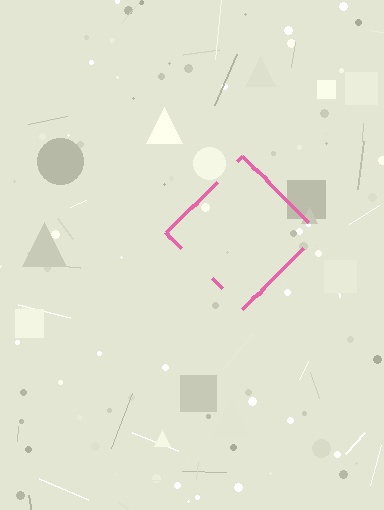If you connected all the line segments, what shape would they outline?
They would outline a diamond.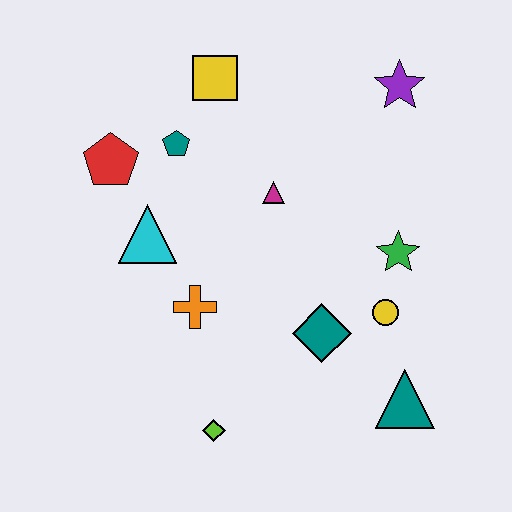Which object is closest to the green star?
The yellow circle is closest to the green star.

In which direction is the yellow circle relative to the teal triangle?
The yellow circle is above the teal triangle.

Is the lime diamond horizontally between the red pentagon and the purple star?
Yes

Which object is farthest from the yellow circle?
The red pentagon is farthest from the yellow circle.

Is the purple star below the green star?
No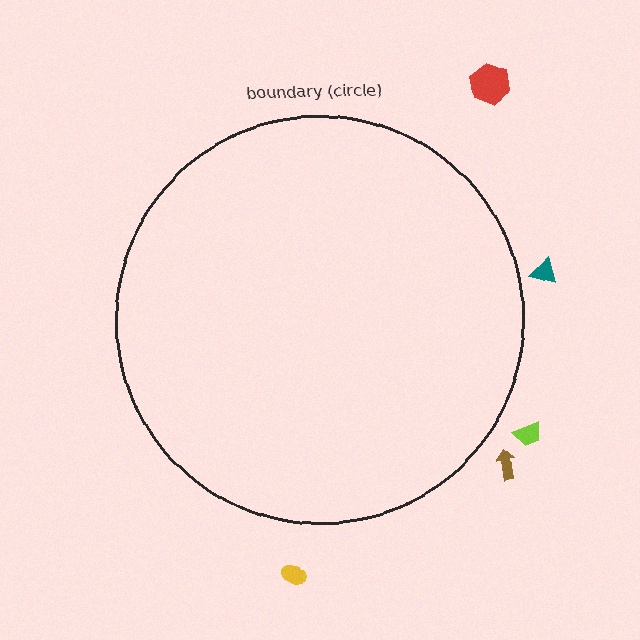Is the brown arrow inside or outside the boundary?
Outside.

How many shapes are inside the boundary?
0 inside, 5 outside.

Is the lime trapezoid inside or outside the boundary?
Outside.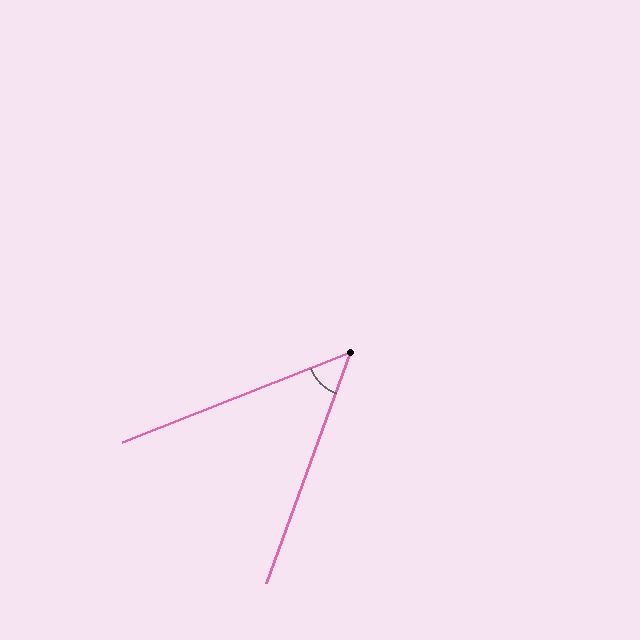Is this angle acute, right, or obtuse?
It is acute.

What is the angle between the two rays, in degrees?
Approximately 49 degrees.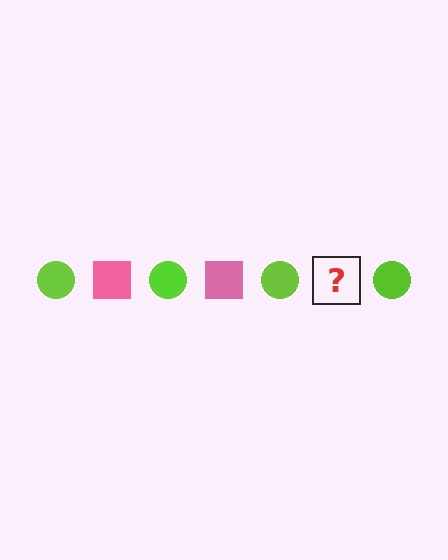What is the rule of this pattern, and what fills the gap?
The rule is that the pattern alternates between lime circle and pink square. The gap should be filled with a pink square.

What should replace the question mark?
The question mark should be replaced with a pink square.